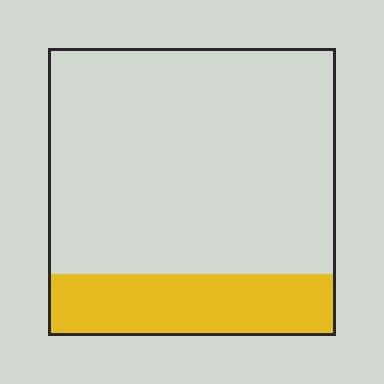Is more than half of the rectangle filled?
No.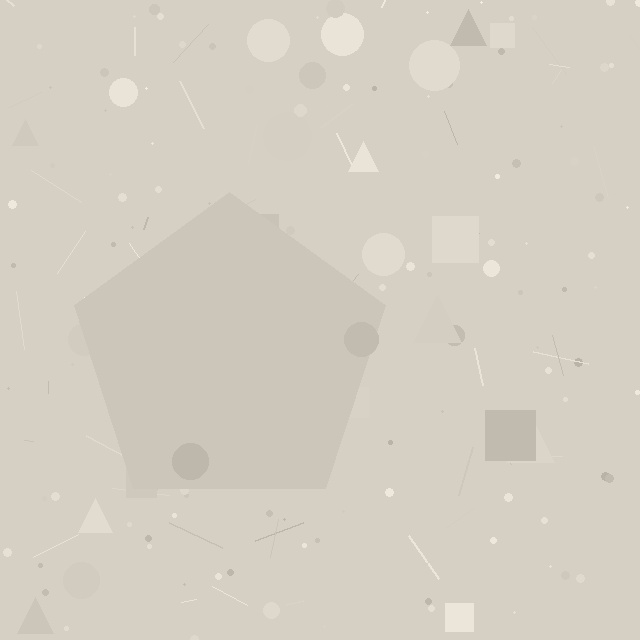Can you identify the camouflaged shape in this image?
The camouflaged shape is a pentagon.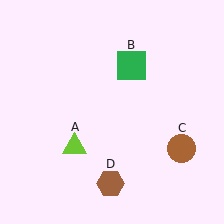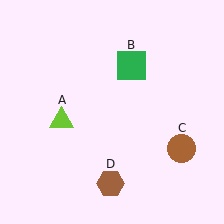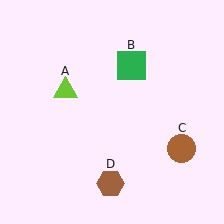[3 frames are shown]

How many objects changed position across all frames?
1 object changed position: lime triangle (object A).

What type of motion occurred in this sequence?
The lime triangle (object A) rotated clockwise around the center of the scene.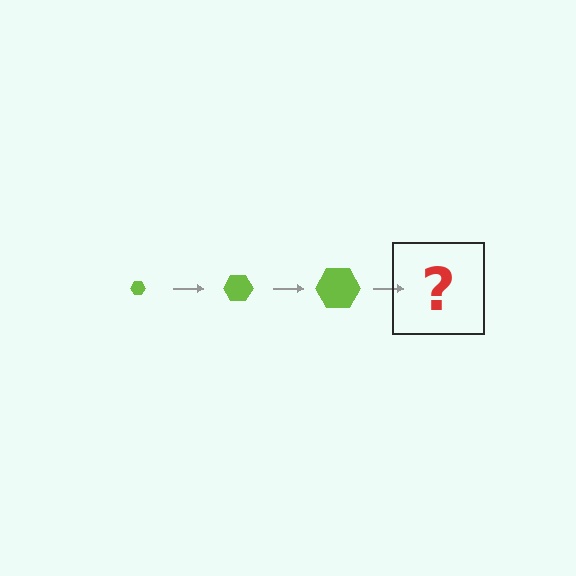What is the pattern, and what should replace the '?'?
The pattern is that the hexagon gets progressively larger each step. The '?' should be a lime hexagon, larger than the previous one.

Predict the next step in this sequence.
The next step is a lime hexagon, larger than the previous one.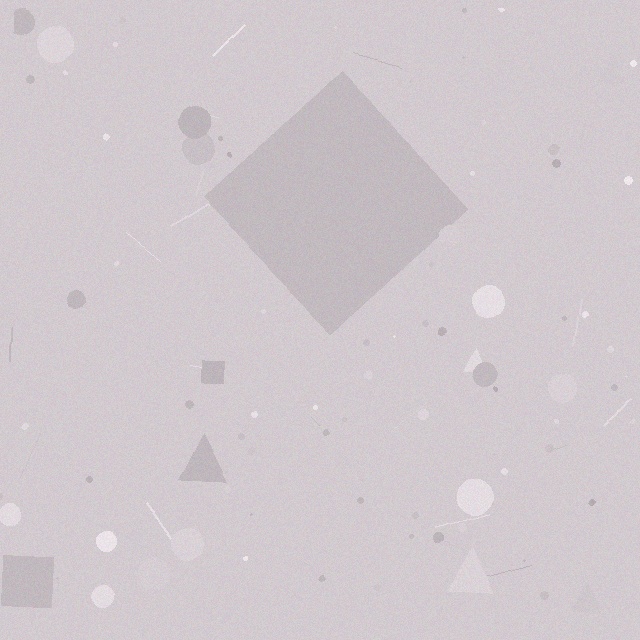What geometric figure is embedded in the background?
A diamond is embedded in the background.